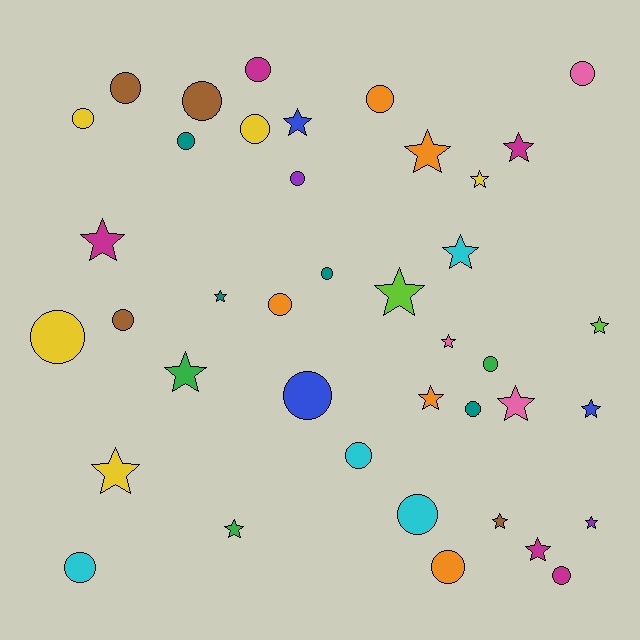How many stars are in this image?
There are 19 stars.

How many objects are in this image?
There are 40 objects.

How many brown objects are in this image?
There are 4 brown objects.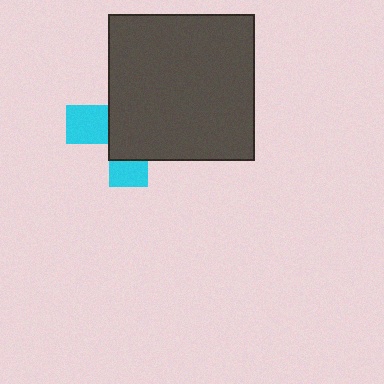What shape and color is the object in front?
The object in front is a dark gray square.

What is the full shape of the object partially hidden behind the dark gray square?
The partially hidden object is a cyan cross.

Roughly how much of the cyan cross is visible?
A small part of it is visible (roughly 32%).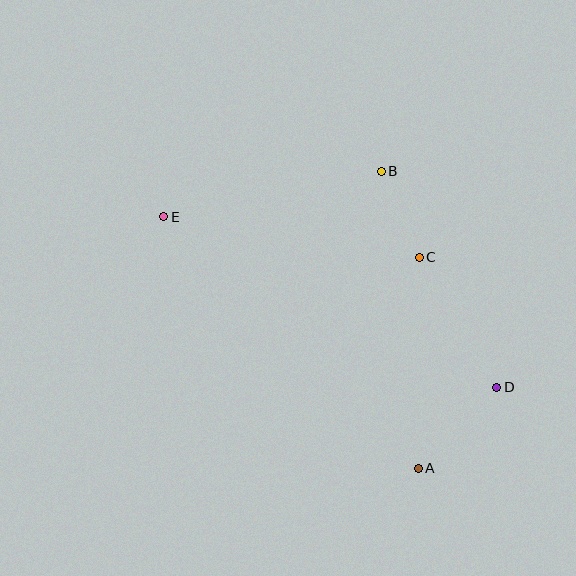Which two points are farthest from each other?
Points D and E are farthest from each other.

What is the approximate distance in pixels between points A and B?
The distance between A and B is approximately 299 pixels.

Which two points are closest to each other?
Points B and C are closest to each other.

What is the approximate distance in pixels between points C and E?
The distance between C and E is approximately 259 pixels.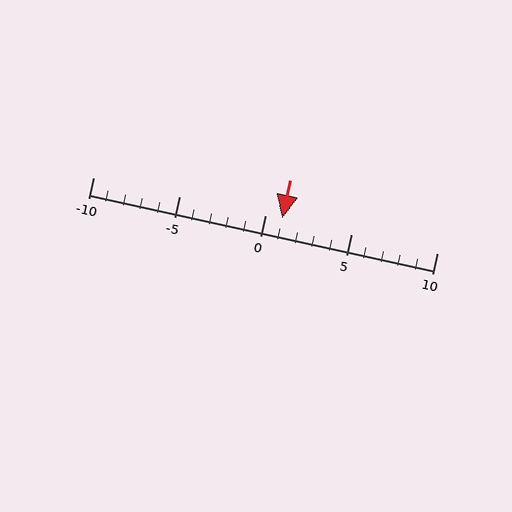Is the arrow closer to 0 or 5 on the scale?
The arrow is closer to 0.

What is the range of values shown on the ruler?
The ruler shows values from -10 to 10.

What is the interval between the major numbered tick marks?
The major tick marks are spaced 5 units apart.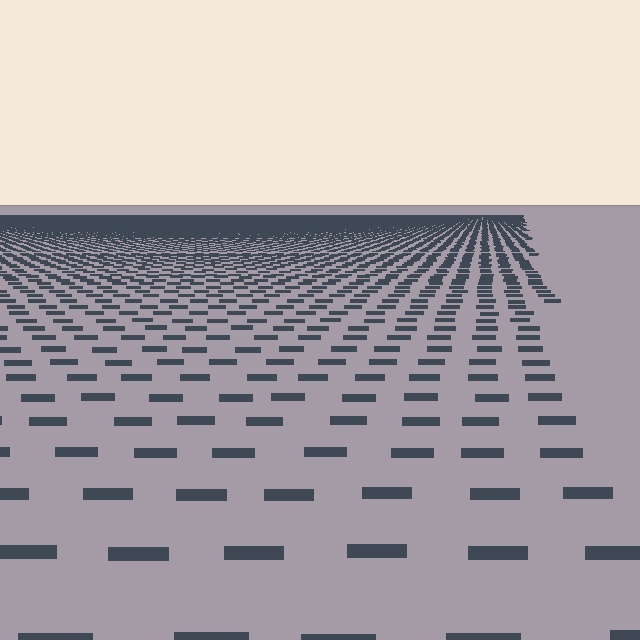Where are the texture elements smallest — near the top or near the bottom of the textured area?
Near the top.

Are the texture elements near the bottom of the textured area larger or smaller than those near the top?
Larger. Near the bottom, elements are closer to the viewer and appear at a bigger on-screen size.